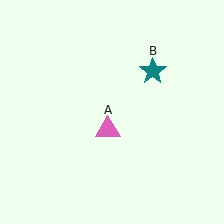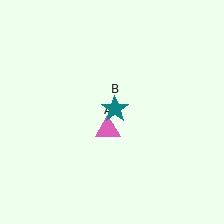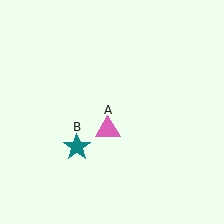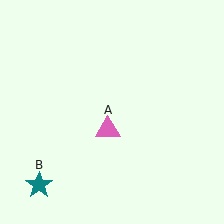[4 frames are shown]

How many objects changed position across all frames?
1 object changed position: teal star (object B).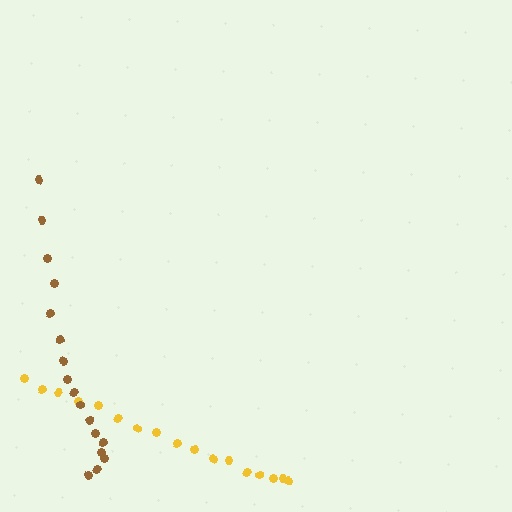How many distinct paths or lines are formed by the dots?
There are 2 distinct paths.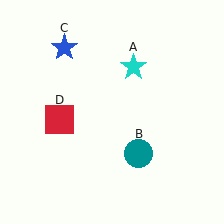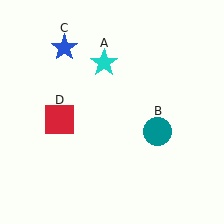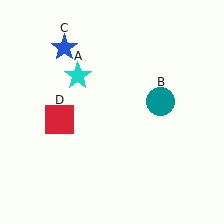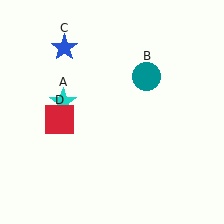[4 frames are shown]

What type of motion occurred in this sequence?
The cyan star (object A), teal circle (object B) rotated counterclockwise around the center of the scene.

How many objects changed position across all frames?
2 objects changed position: cyan star (object A), teal circle (object B).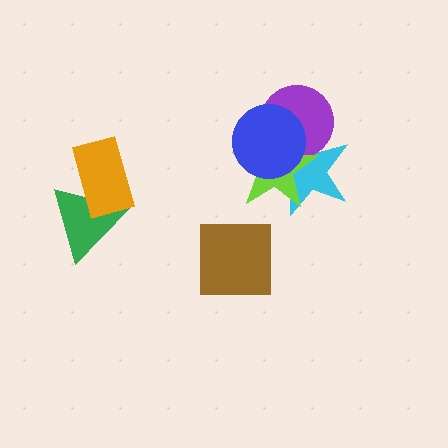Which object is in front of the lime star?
The blue circle is in front of the lime star.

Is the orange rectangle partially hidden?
No, no other shape covers it.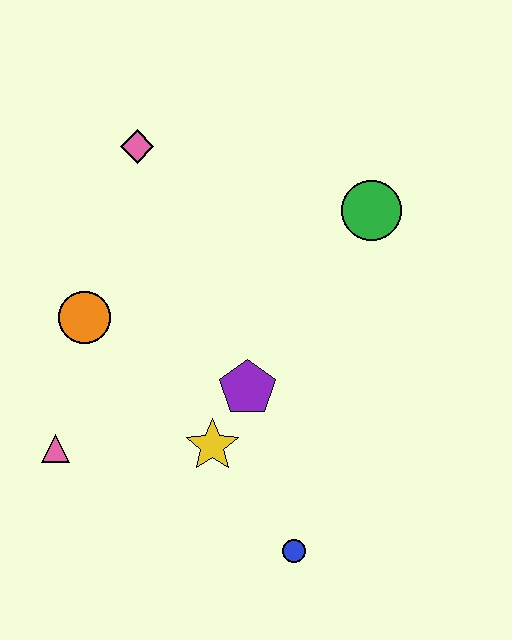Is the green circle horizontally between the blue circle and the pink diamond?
No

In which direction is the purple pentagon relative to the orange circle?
The purple pentagon is to the right of the orange circle.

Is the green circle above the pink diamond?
No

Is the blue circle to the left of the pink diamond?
No